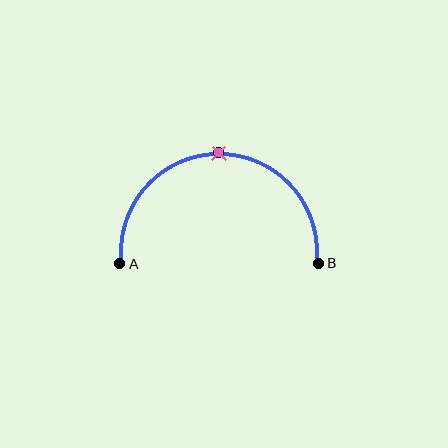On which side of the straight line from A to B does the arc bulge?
The arc bulges above the straight line connecting A and B.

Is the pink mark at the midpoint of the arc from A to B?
Yes. The pink mark lies on the arc at equal arc-length from both A and B — it is the arc midpoint.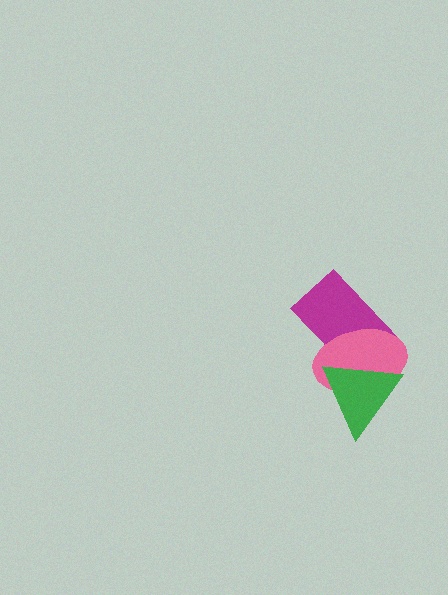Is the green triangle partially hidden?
No, no other shape covers it.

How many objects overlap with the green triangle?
2 objects overlap with the green triangle.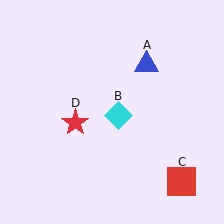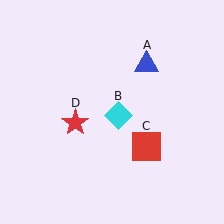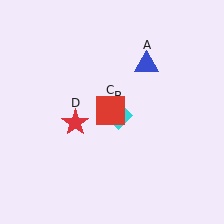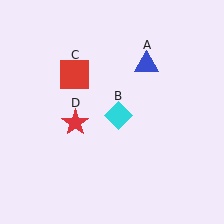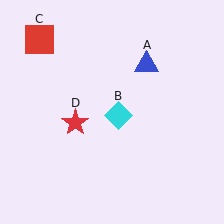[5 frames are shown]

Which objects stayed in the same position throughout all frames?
Blue triangle (object A) and cyan diamond (object B) and red star (object D) remained stationary.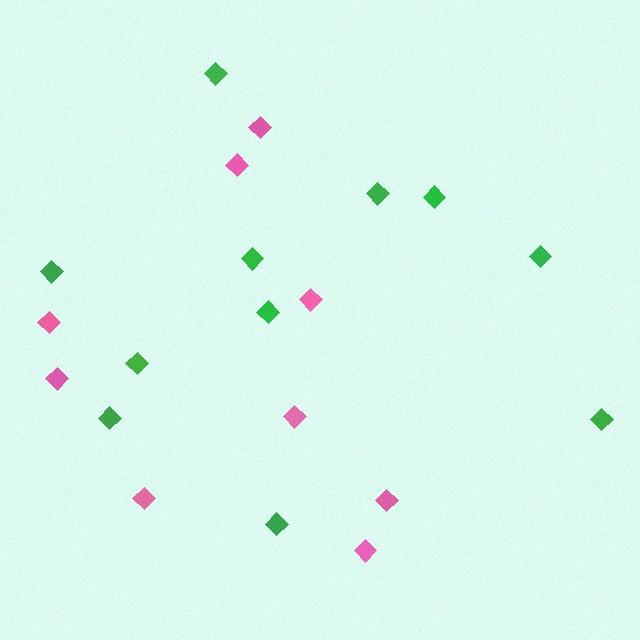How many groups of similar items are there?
There are 2 groups: one group of green diamonds (11) and one group of pink diamonds (9).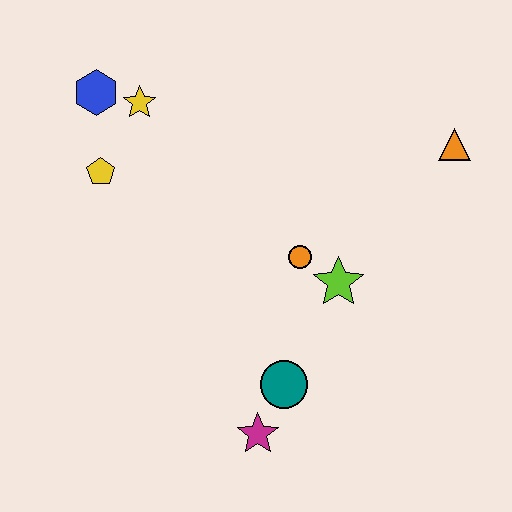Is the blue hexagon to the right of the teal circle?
No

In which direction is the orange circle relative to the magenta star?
The orange circle is above the magenta star.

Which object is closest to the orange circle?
The lime star is closest to the orange circle.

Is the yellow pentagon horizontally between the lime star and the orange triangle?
No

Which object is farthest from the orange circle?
The blue hexagon is farthest from the orange circle.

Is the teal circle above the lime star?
No